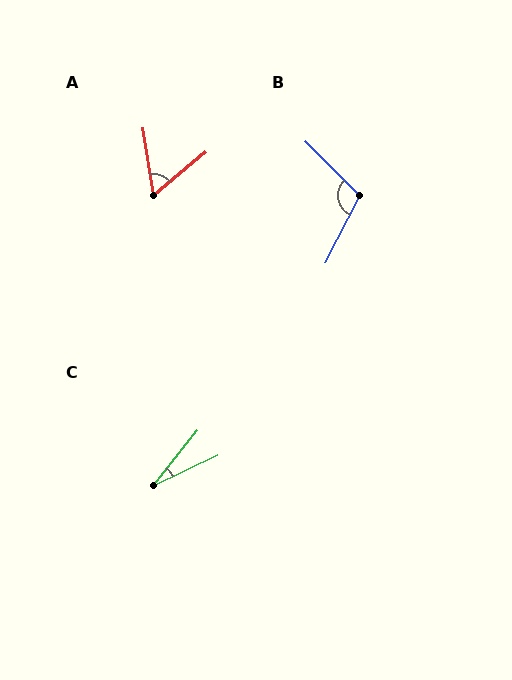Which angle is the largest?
B, at approximately 108 degrees.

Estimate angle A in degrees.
Approximately 59 degrees.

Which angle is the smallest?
C, at approximately 26 degrees.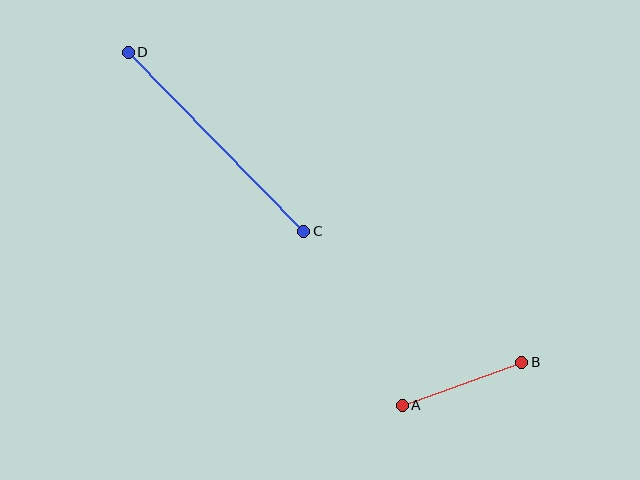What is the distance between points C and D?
The distance is approximately 251 pixels.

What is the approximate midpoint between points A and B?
The midpoint is at approximately (462, 384) pixels.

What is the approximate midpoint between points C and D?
The midpoint is at approximately (216, 142) pixels.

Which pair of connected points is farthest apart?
Points C and D are farthest apart.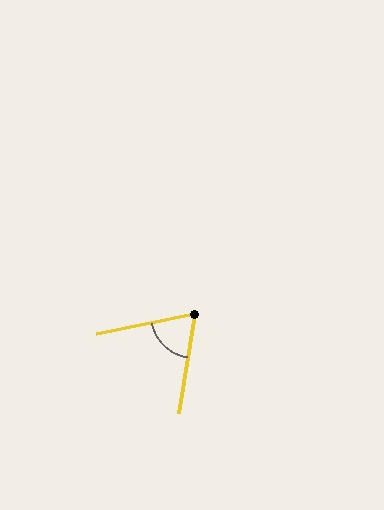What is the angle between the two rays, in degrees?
Approximately 69 degrees.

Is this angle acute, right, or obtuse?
It is acute.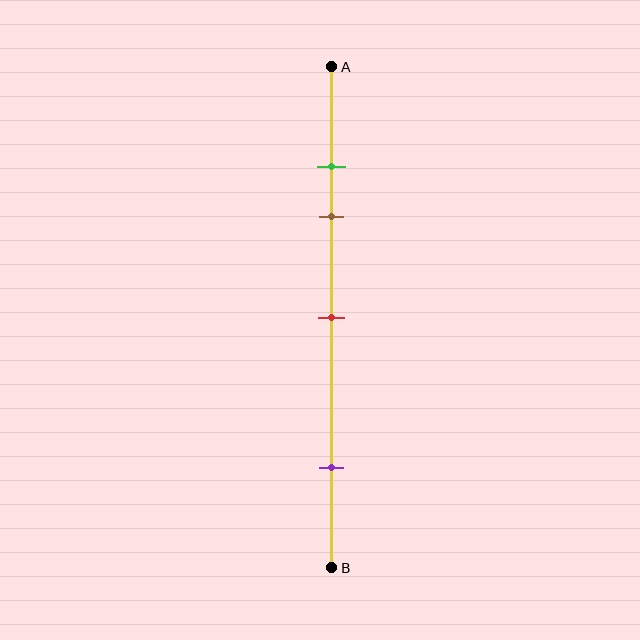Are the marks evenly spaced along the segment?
No, the marks are not evenly spaced.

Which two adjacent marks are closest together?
The green and brown marks are the closest adjacent pair.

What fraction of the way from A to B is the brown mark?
The brown mark is approximately 30% (0.3) of the way from A to B.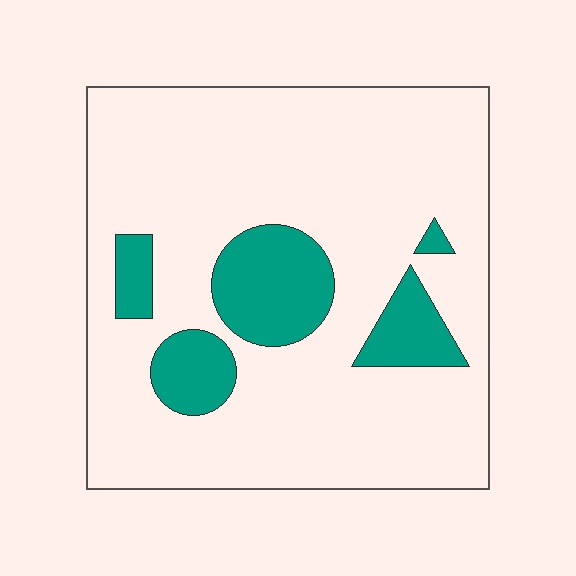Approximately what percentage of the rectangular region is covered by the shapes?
Approximately 15%.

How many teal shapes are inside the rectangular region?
5.